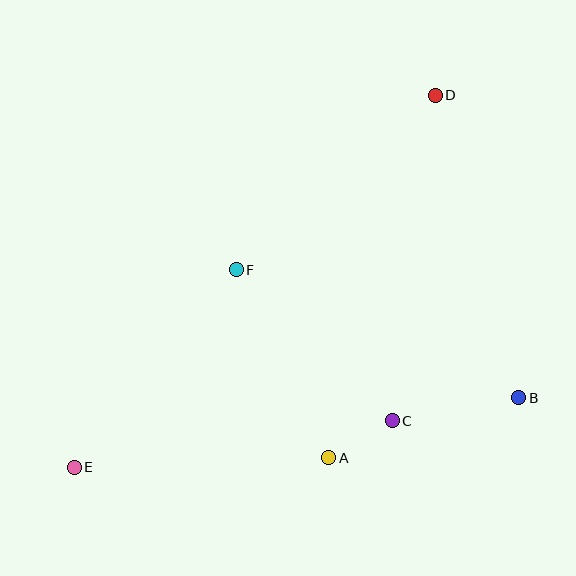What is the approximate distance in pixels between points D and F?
The distance between D and F is approximately 265 pixels.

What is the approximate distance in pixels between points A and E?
The distance between A and E is approximately 255 pixels.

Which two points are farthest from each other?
Points D and E are farthest from each other.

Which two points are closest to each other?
Points A and C are closest to each other.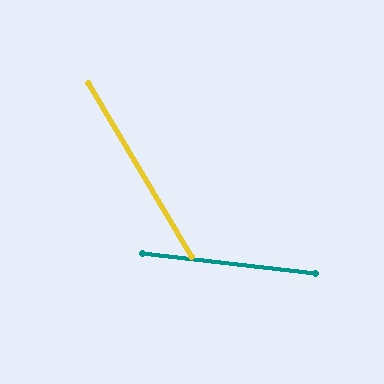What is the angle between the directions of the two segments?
Approximately 53 degrees.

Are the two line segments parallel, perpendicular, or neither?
Neither parallel nor perpendicular — they differ by about 53°.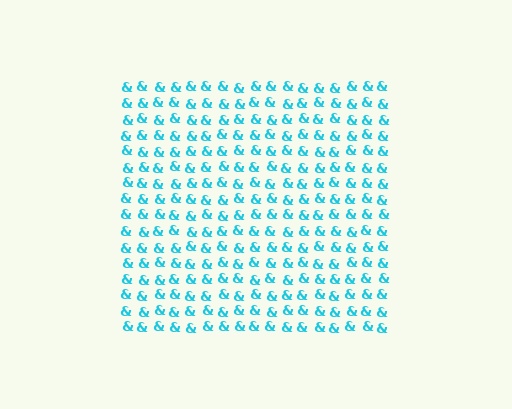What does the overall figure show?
The overall figure shows a square.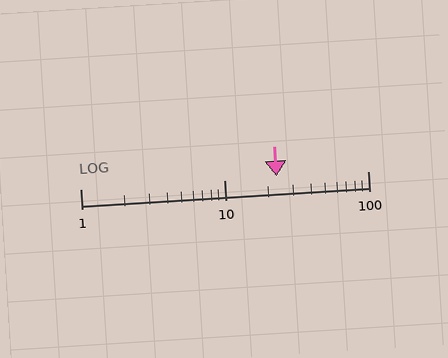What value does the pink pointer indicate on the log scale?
The pointer indicates approximately 23.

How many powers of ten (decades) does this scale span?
The scale spans 2 decades, from 1 to 100.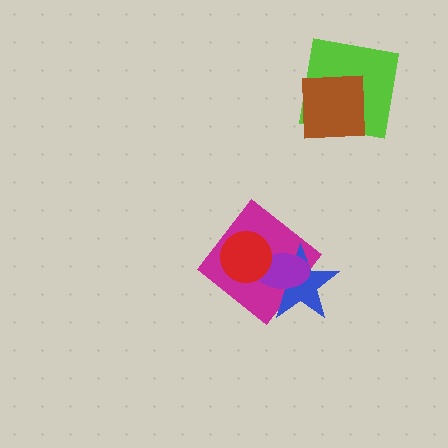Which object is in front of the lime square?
The brown square is in front of the lime square.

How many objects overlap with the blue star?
2 objects overlap with the blue star.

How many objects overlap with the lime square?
1 object overlaps with the lime square.